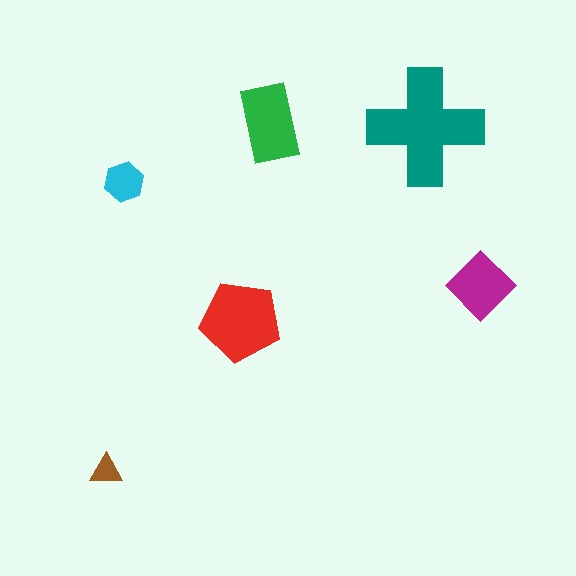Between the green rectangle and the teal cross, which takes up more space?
The teal cross.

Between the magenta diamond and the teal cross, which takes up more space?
The teal cross.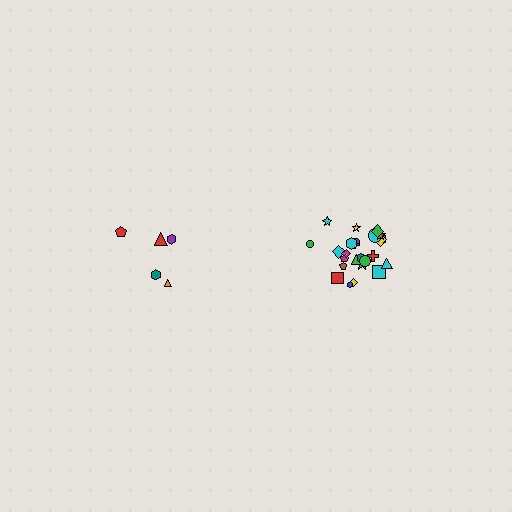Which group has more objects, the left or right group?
The right group.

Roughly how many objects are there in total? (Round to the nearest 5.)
Roughly 30 objects in total.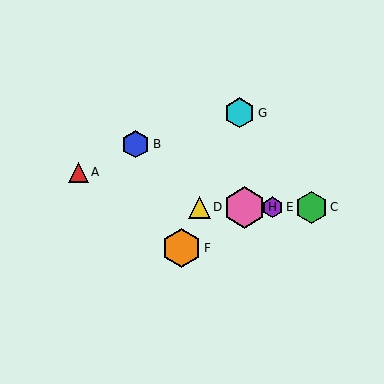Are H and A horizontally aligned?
No, H is at y≈207 and A is at y≈172.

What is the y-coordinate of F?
Object F is at y≈248.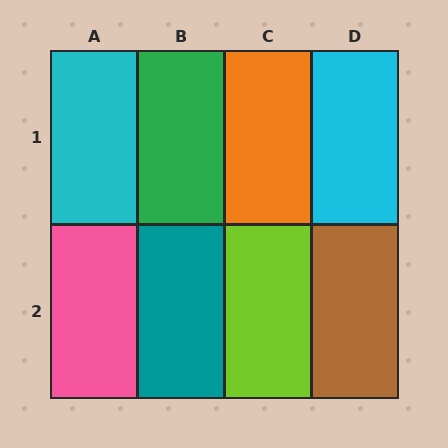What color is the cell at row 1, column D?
Cyan.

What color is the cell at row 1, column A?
Cyan.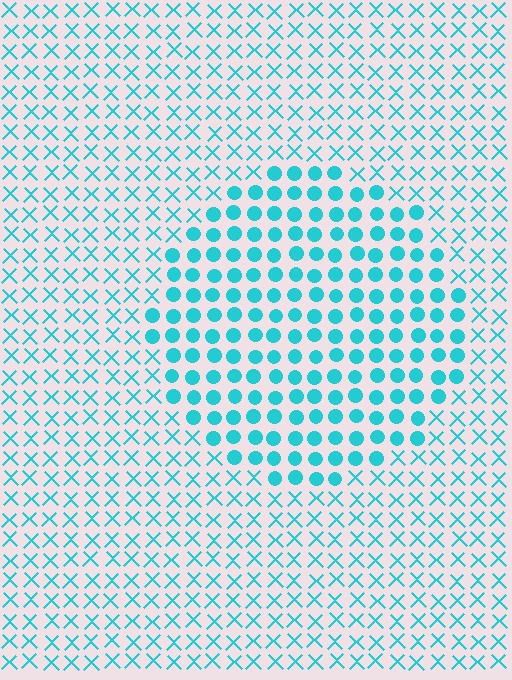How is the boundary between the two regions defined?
The boundary is defined by a change in element shape: circles inside vs. X marks outside. All elements share the same color and spacing.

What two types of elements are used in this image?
The image uses circles inside the circle region and X marks outside it.